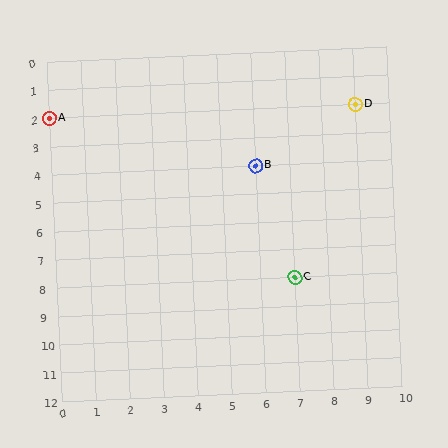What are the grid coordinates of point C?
Point C is at grid coordinates (7, 8).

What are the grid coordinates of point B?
Point B is at grid coordinates (6, 4).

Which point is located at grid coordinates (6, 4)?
Point B is at (6, 4).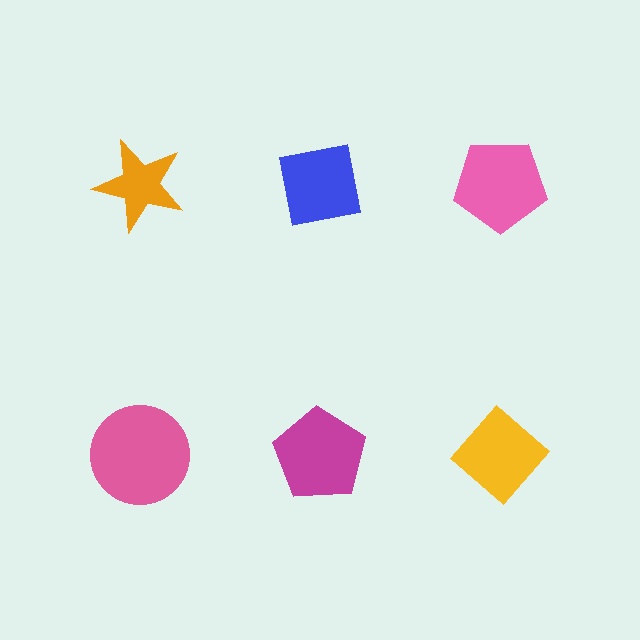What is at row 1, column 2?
A blue square.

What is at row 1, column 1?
An orange star.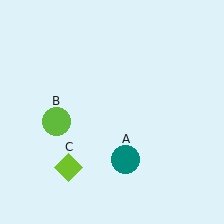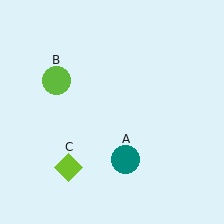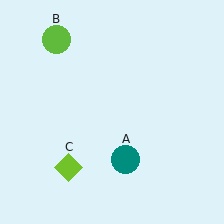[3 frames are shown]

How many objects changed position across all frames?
1 object changed position: lime circle (object B).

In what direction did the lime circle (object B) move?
The lime circle (object B) moved up.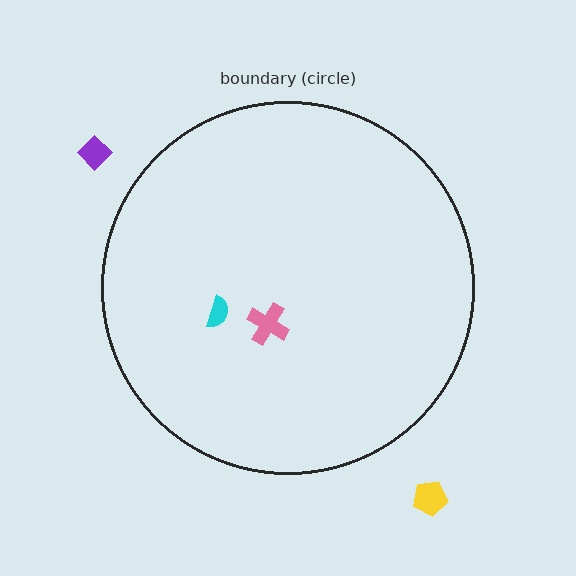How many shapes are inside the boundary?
2 inside, 2 outside.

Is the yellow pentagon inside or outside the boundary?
Outside.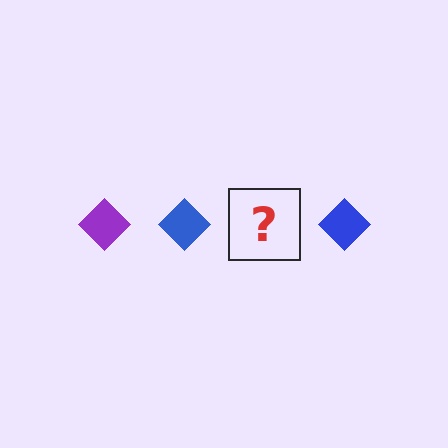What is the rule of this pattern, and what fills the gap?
The rule is that the pattern cycles through purple, blue diamonds. The gap should be filled with a purple diamond.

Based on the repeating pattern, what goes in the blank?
The blank should be a purple diamond.